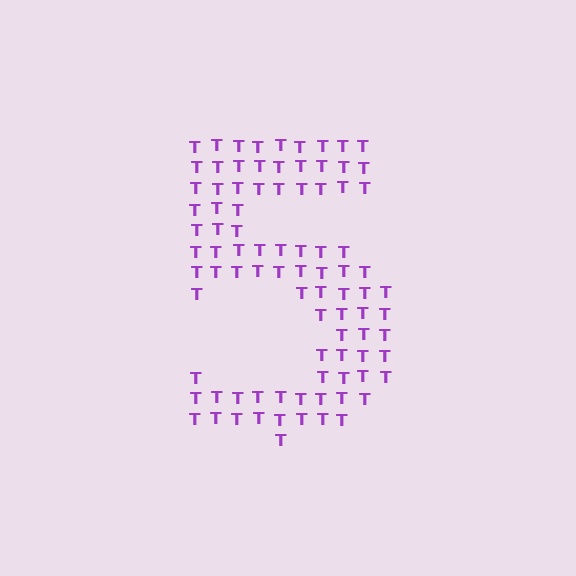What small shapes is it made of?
It is made of small letter T's.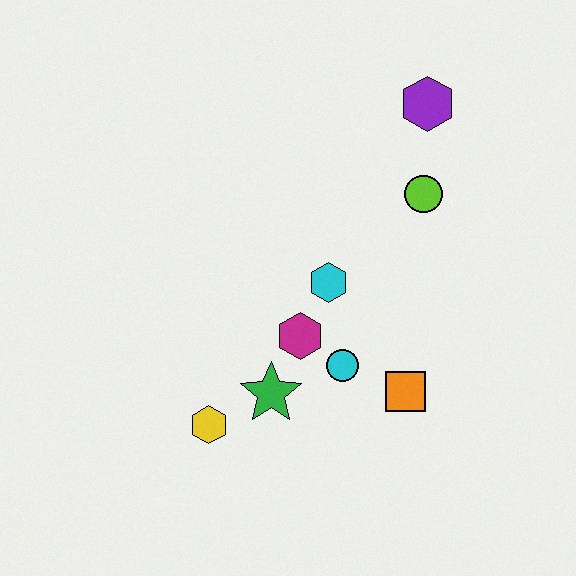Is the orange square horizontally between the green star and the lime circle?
Yes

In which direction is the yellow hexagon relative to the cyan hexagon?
The yellow hexagon is below the cyan hexagon.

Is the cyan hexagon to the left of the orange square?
Yes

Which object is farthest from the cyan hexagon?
The purple hexagon is farthest from the cyan hexagon.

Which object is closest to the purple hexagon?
The lime circle is closest to the purple hexagon.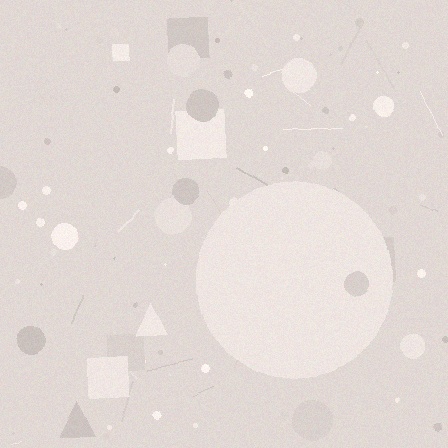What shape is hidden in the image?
A circle is hidden in the image.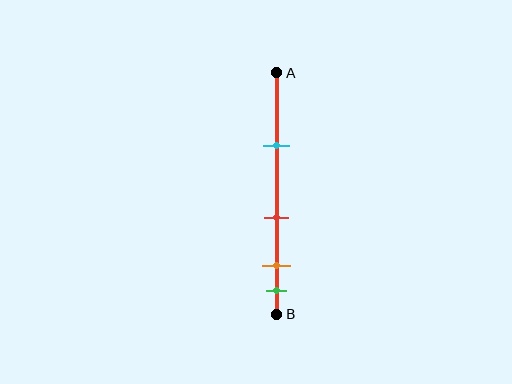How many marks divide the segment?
There are 4 marks dividing the segment.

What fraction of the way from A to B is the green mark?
The green mark is approximately 90% (0.9) of the way from A to B.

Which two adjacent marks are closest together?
The orange and green marks are the closest adjacent pair.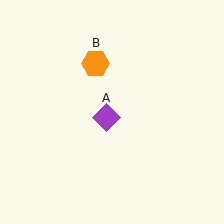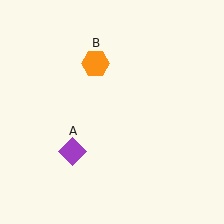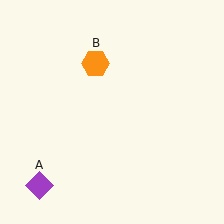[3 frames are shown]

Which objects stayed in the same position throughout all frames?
Orange hexagon (object B) remained stationary.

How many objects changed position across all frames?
1 object changed position: purple diamond (object A).